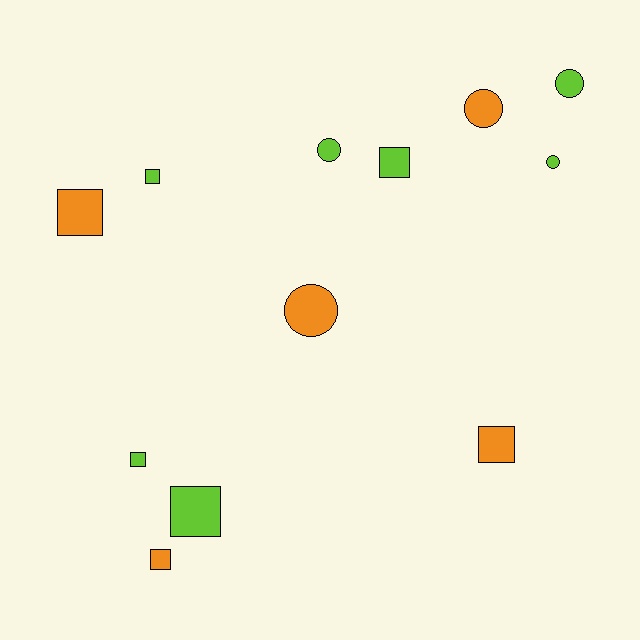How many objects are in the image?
There are 12 objects.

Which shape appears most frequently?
Square, with 7 objects.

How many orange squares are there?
There are 3 orange squares.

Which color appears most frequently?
Lime, with 7 objects.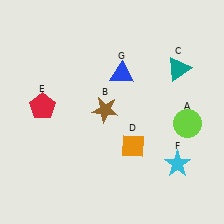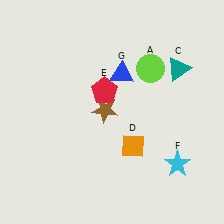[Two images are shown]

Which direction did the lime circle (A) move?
The lime circle (A) moved up.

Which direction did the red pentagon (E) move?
The red pentagon (E) moved right.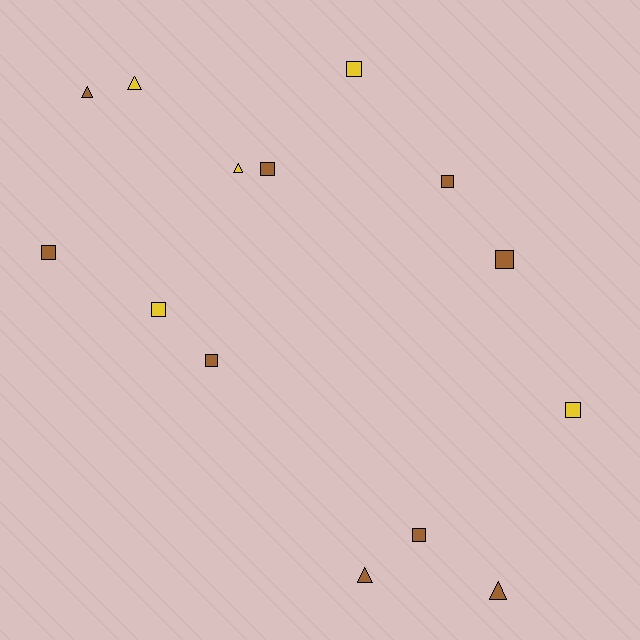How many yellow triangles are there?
There are 2 yellow triangles.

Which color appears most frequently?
Brown, with 9 objects.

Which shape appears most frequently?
Square, with 9 objects.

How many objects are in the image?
There are 14 objects.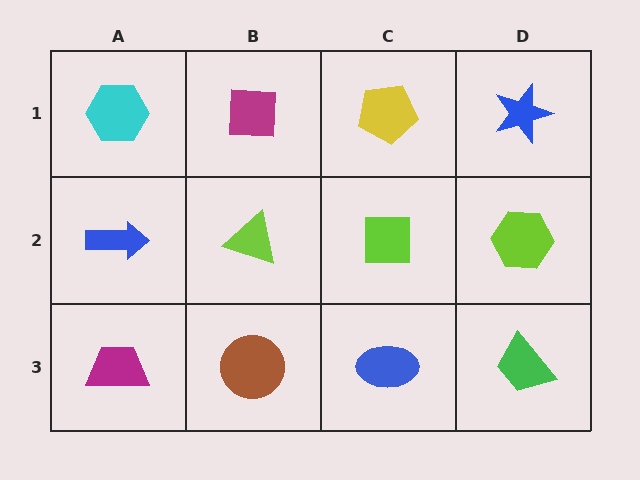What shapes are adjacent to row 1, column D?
A lime hexagon (row 2, column D), a yellow pentagon (row 1, column C).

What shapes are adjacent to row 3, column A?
A blue arrow (row 2, column A), a brown circle (row 3, column B).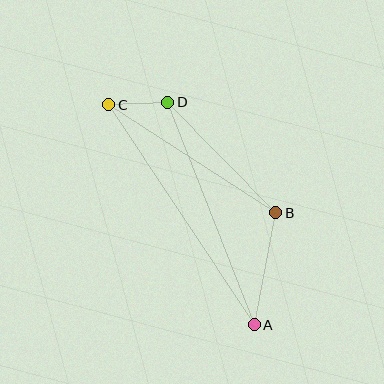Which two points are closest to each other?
Points C and D are closest to each other.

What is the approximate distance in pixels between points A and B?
The distance between A and B is approximately 114 pixels.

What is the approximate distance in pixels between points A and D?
The distance between A and D is approximately 239 pixels.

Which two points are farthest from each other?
Points A and C are farthest from each other.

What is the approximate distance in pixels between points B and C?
The distance between B and C is approximately 199 pixels.